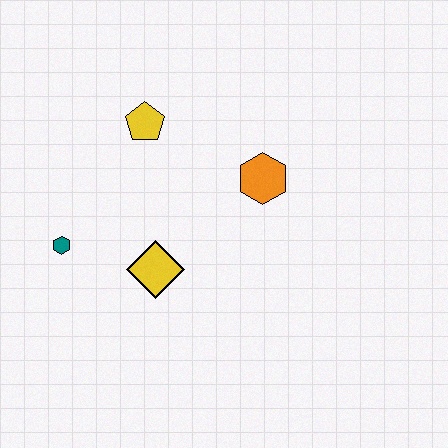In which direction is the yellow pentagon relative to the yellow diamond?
The yellow pentagon is above the yellow diamond.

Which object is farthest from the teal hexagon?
The orange hexagon is farthest from the teal hexagon.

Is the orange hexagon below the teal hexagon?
No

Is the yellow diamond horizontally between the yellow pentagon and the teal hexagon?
No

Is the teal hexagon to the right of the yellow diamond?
No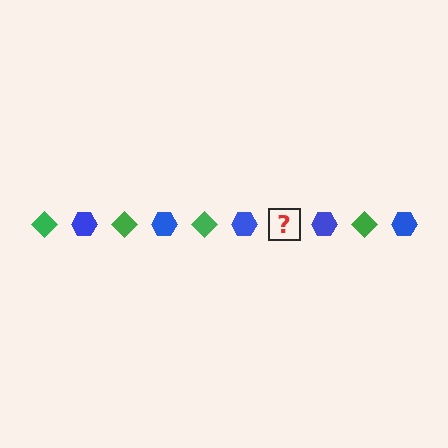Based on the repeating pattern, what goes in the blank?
The blank should be a green diamond.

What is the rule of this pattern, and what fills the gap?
The rule is that the pattern alternates between green diamond and blue hexagon. The gap should be filled with a green diamond.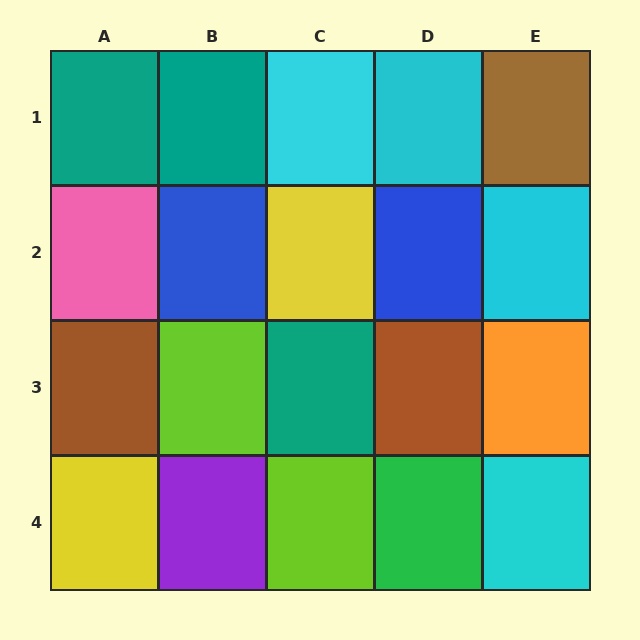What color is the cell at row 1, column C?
Cyan.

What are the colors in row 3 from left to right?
Brown, lime, teal, brown, orange.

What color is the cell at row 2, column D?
Blue.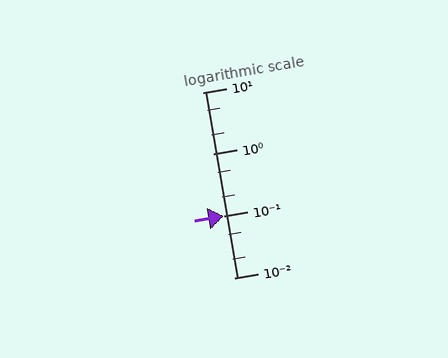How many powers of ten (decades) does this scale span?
The scale spans 3 decades, from 0.01 to 10.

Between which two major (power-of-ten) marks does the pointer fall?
The pointer is between 0.01 and 0.1.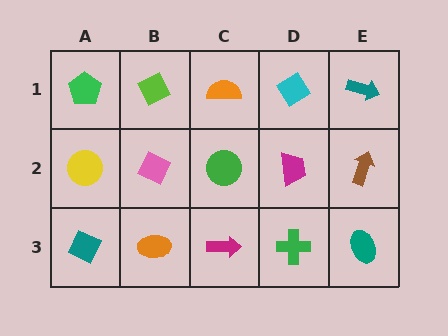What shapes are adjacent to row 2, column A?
A green pentagon (row 1, column A), a teal diamond (row 3, column A), a pink diamond (row 2, column B).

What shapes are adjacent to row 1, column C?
A green circle (row 2, column C), a lime diamond (row 1, column B), a cyan diamond (row 1, column D).